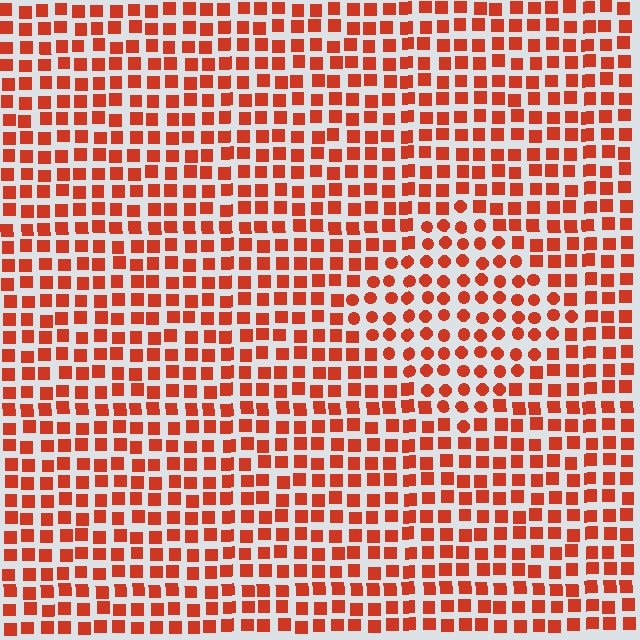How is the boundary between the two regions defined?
The boundary is defined by a change in element shape: circles inside vs. squares outside. All elements share the same color and spacing.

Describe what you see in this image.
The image is filled with small red elements arranged in a uniform grid. A diamond-shaped region contains circles, while the surrounding area contains squares. The boundary is defined purely by the change in element shape.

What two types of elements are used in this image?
The image uses circles inside the diamond region and squares outside it.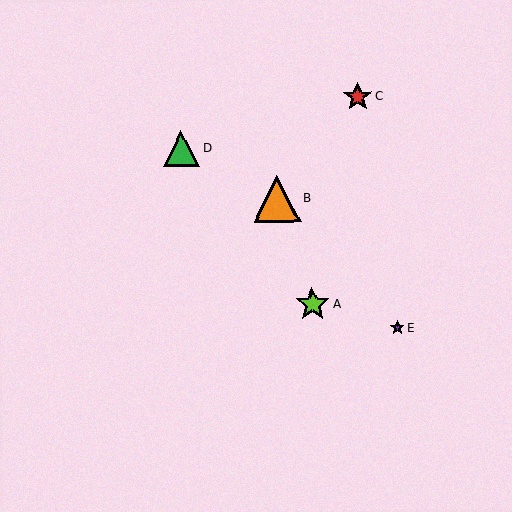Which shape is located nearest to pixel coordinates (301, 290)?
The lime star (labeled A) at (312, 304) is nearest to that location.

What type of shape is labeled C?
Shape C is a red star.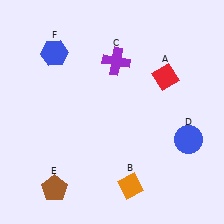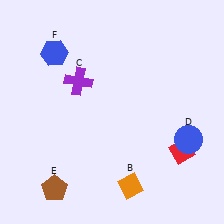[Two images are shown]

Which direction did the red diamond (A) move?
The red diamond (A) moved down.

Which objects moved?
The objects that moved are: the red diamond (A), the purple cross (C).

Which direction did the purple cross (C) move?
The purple cross (C) moved left.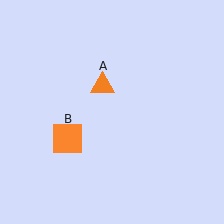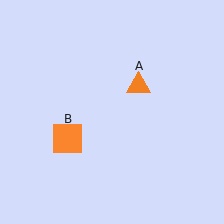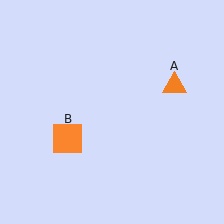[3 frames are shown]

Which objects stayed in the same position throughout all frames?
Orange square (object B) remained stationary.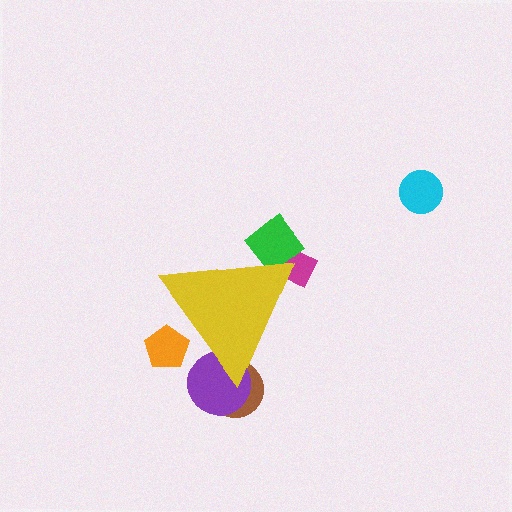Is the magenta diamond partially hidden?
Yes, the magenta diamond is partially hidden behind the yellow triangle.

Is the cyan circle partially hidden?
No, the cyan circle is fully visible.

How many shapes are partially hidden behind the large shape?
5 shapes are partially hidden.